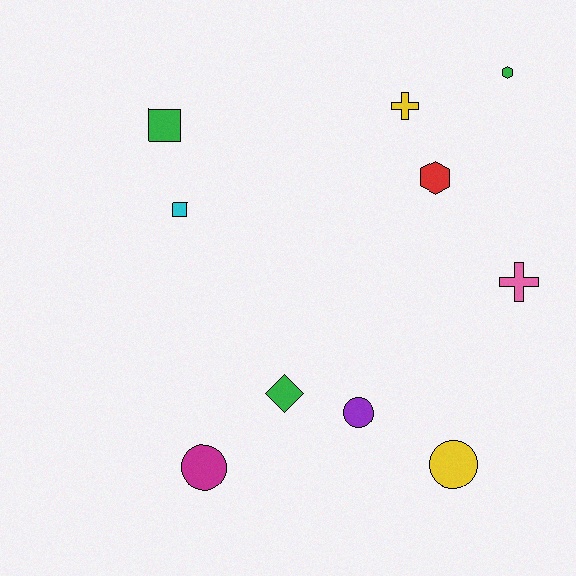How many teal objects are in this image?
There are no teal objects.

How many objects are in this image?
There are 10 objects.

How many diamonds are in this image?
There is 1 diamond.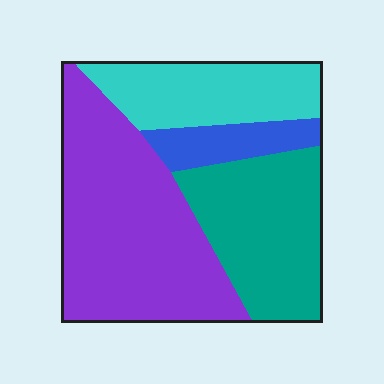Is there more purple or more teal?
Purple.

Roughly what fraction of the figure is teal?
Teal covers around 25% of the figure.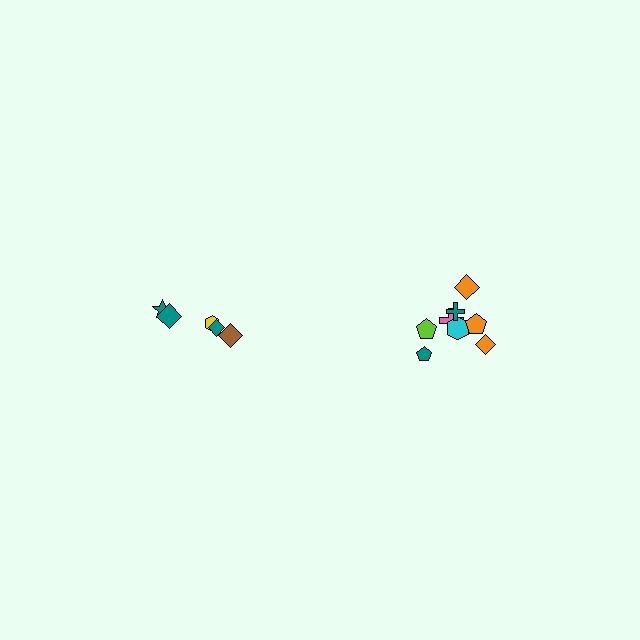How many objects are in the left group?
There are 5 objects.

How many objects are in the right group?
There are 8 objects.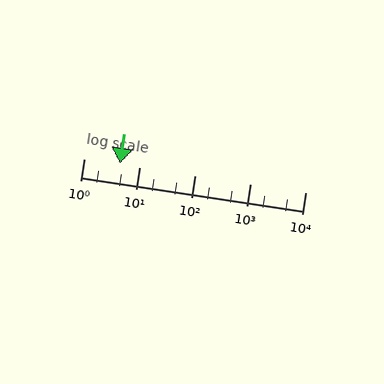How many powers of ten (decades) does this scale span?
The scale spans 4 decades, from 1 to 10000.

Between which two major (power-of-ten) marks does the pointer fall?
The pointer is between 1 and 10.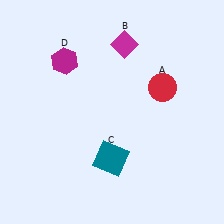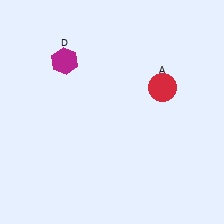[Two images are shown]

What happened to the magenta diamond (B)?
The magenta diamond (B) was removed in Image 2. It was in the top-right area of Image 1.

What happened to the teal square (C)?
The teal square (C) was removed in Image 2. It was in the bottom-left area of Image 1.